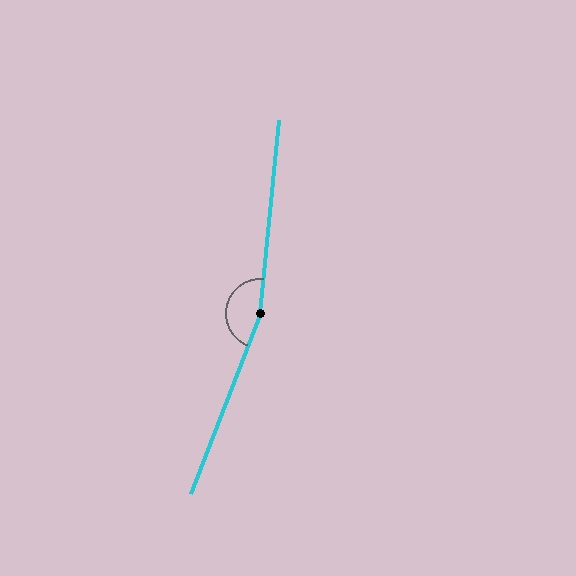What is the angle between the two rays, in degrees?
Approximately 165 degrees.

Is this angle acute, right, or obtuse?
It is obtuse.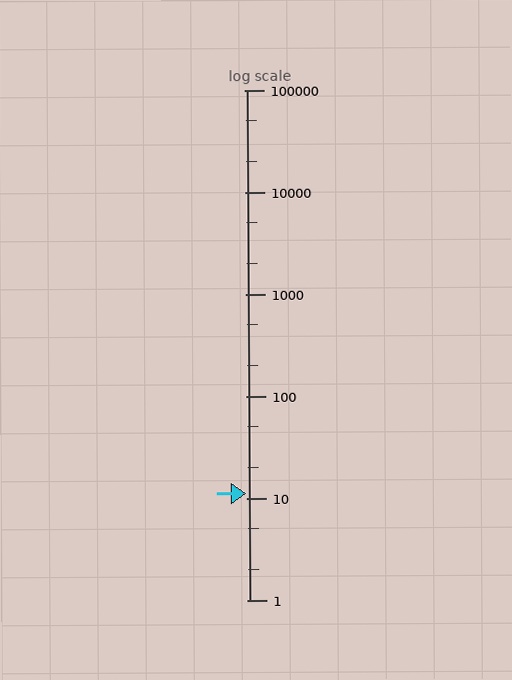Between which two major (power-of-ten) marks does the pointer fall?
The pointer is between 10 and 100.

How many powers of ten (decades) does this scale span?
The scale spans 5 decades, from 1 to 100000.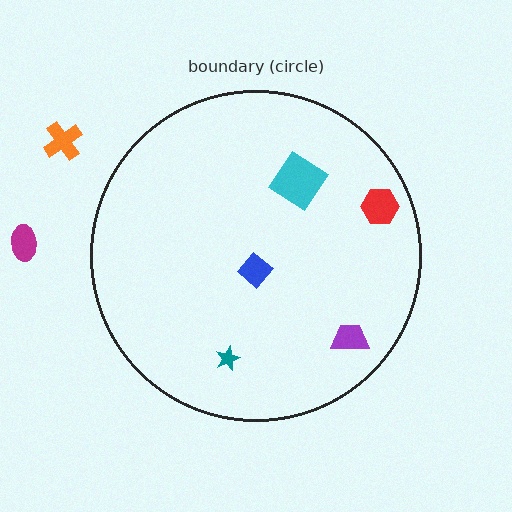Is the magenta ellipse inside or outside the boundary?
Outside.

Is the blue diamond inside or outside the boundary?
Inside.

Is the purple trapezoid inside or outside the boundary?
Inside.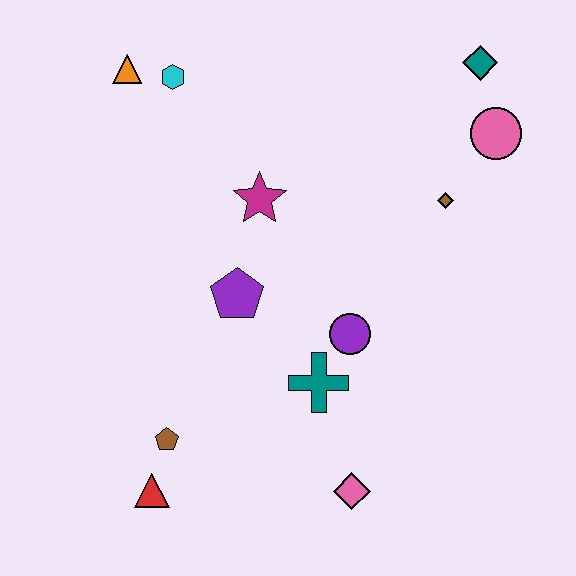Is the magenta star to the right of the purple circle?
No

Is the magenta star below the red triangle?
No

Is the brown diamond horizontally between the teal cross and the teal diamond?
Yes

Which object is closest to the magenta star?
The purple pentagon is closest to the magenta star.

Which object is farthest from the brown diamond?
The red triangle is farthest from the brown diamond.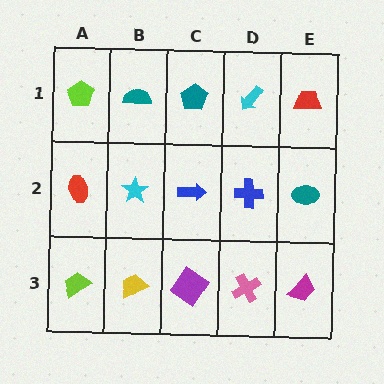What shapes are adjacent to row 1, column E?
A teal ellipse (row 2, column E), a cyan arrow (row 1, column D).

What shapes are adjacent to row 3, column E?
A teal ellipse (row 2, column E), a pink cross (row 3, column D).